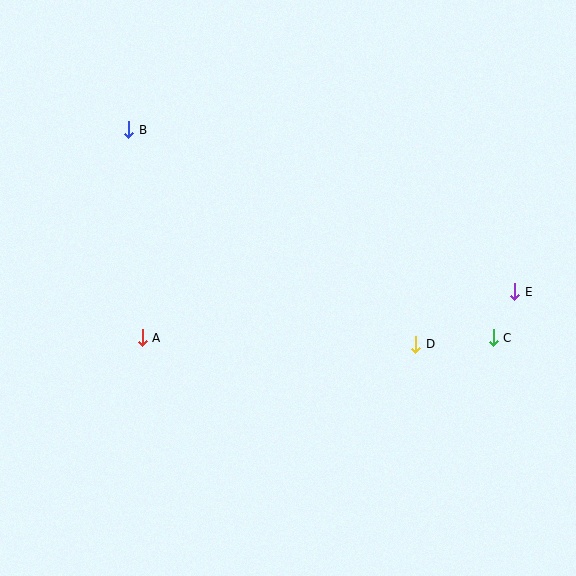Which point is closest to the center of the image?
Point D at (416, 344) is closest to the center.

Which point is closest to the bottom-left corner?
Point A is closest to the bottom-left corner.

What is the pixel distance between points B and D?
The distance between B and D is 358 pixels.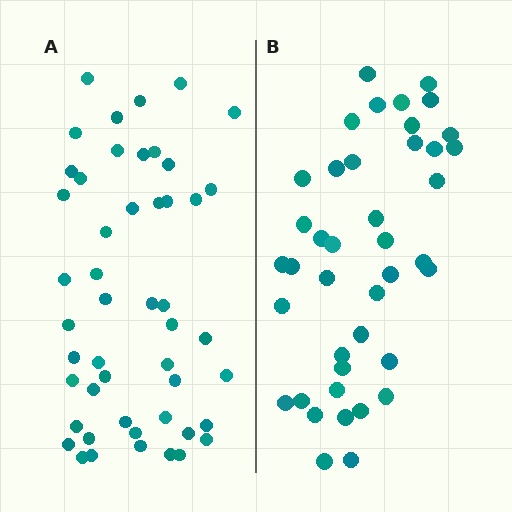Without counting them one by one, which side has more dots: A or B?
Region A (the left region) has more dots.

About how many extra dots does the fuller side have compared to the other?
Region A has roughly 8 or so more dots than region B.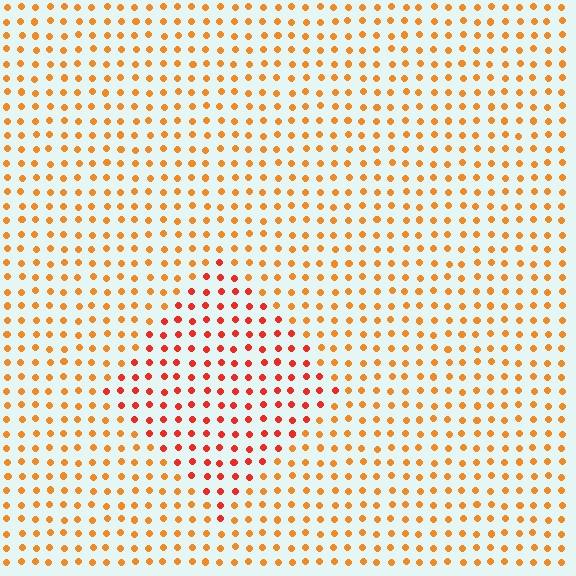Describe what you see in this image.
The image is filled with small orange elements in a uniform arrangement. A diamond-shaped region is visible where the elements are tinted to a slightly different hue, forming a subtle color boundary.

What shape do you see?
I see a diamond.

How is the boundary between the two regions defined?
The boundary is defined purely by a slight shift in hue (about 28 degrees). Spacing, size, and orientation are identical on both sides.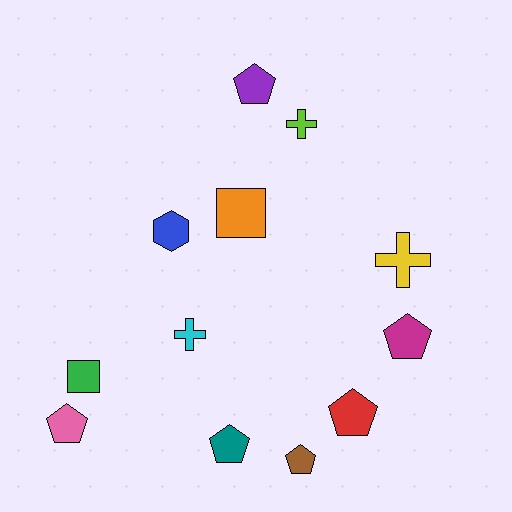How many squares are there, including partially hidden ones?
There are 2 squares.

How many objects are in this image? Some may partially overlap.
There are 12 objects.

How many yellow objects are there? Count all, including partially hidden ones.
There is 1 yellow object.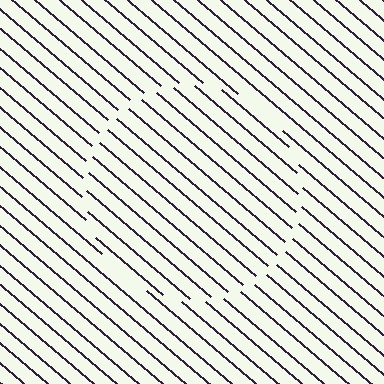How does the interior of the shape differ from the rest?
The interior of the shape contains the same grating, shifted by half a period — the contour is defined by the phase discontinuity where line-ends from the inner and outer gratings abut.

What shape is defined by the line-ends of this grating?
An illusory circle. The interior of the shape contains the same grating, shifted by half a period — the contour is defined by the phase discontinuity where line-ends from the inner and outer gratings abut.